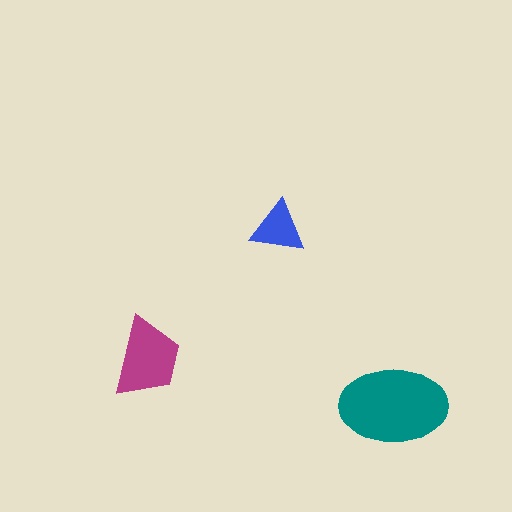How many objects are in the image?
There are 3 objects in the image.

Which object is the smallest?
The blue triangle.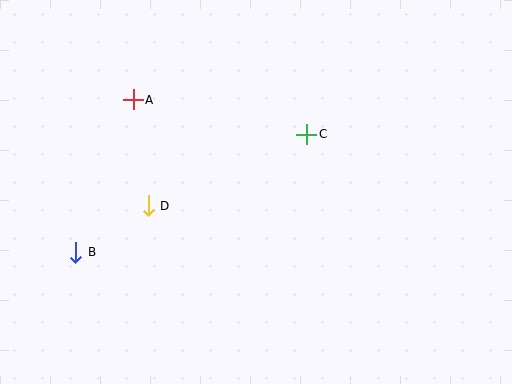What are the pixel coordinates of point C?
Point C is at (307, 134).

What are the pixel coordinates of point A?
Point A is at (133, 100).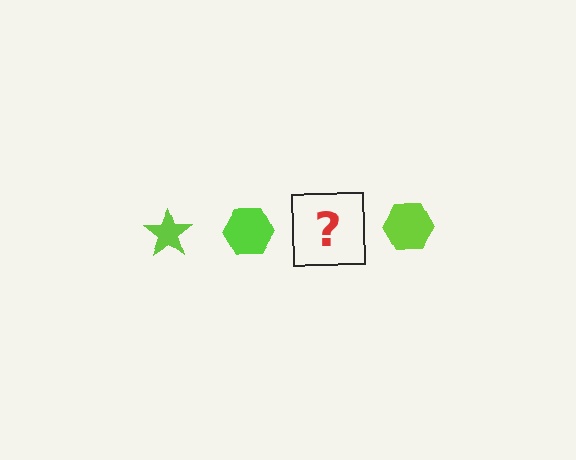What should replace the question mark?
The question mark should be replaced with a lime star.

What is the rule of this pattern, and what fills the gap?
The rule is that the pattern cycles through star, hexagon shapes in lime. The gap should be filled with a lime star.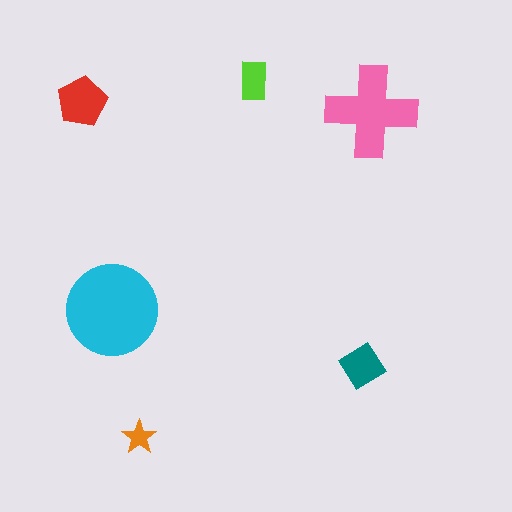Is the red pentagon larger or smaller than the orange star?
Larger.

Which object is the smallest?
The orange star.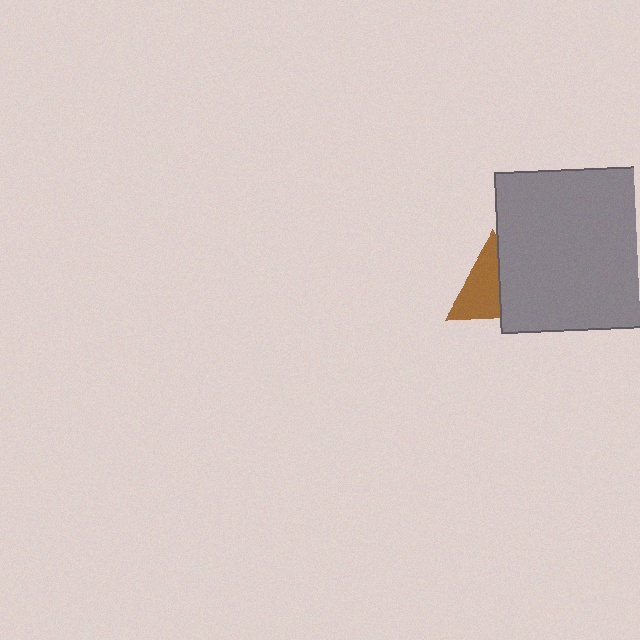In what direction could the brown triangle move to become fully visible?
The brown triangle could move left. That would shift it out from behind the gray square entirely.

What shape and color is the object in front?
The object in front is a gray square.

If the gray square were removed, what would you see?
You would see the complete brown triangle.